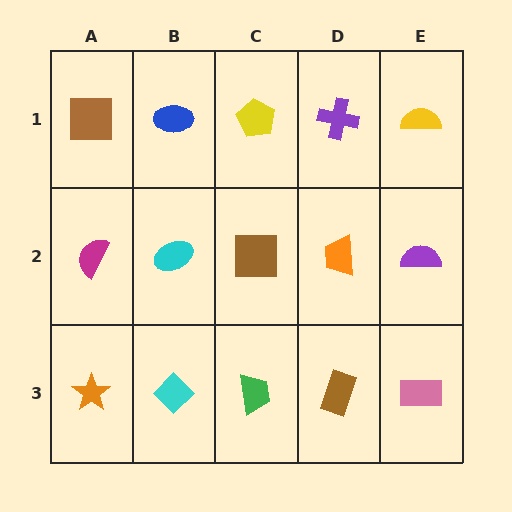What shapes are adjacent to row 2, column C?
A yellow pentagon (row 1, column C), a green trapezoid (row 3, column C), a cyan ellipse (row 2, column B), an orange trapezoid (row 2, column D).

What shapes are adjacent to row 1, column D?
An orange trapezoid (row 2, column D), a yellow pentagon (row 1, column C), a yellow semicircle (row 1, column E).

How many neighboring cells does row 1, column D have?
3.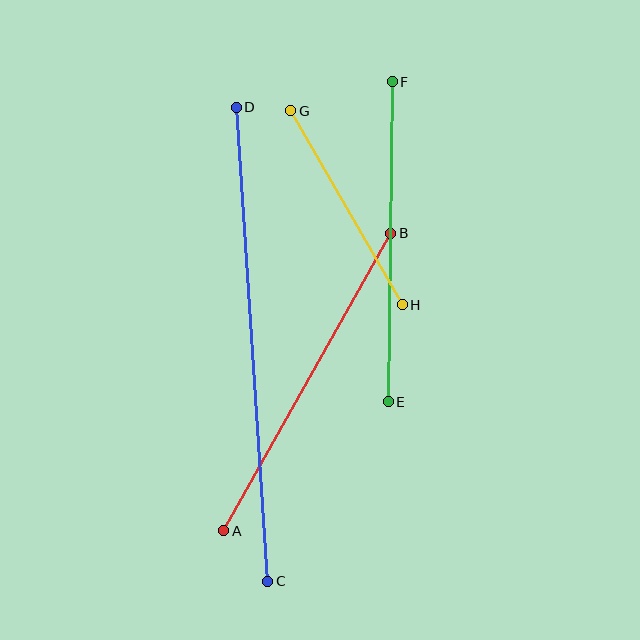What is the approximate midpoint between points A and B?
The midpoint is at approximately (307, 382) pixels.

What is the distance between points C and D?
The distance is approximately 475 pixels.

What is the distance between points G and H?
The distance is approximately 224 pixels.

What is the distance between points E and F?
The distance is approximately 320 pixels.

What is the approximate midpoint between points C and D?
The midpoint is at approximately (252, 344) pixels.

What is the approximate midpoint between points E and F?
The midpoint is at approximately (390, 242) pixels.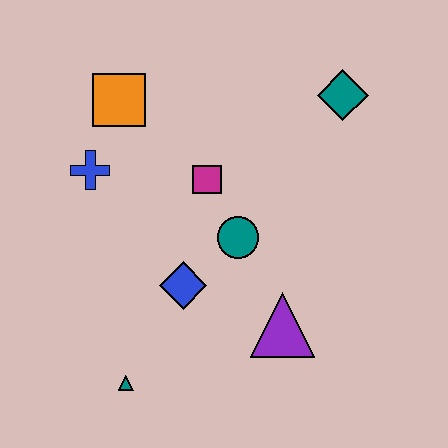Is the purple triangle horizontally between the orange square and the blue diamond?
No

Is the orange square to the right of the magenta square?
No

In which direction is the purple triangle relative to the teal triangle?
The purple triangle is to the right of the teal triangle.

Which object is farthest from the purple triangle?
The orange square is farthest from the purple triangle.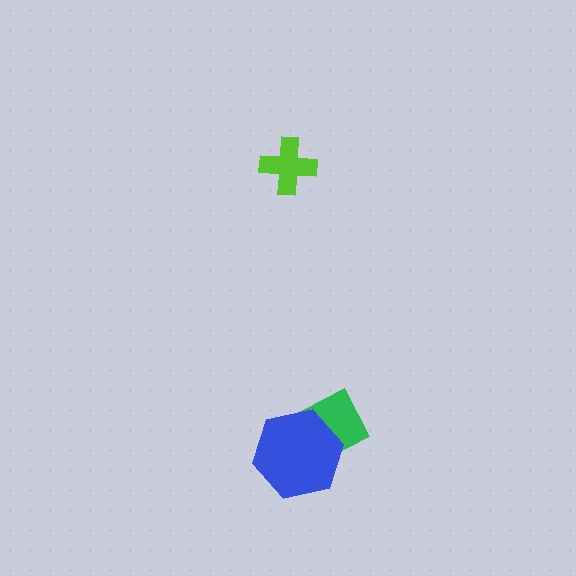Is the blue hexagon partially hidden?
No, no other shape covers it.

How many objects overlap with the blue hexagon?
1 object overlaps with the blue hexagon.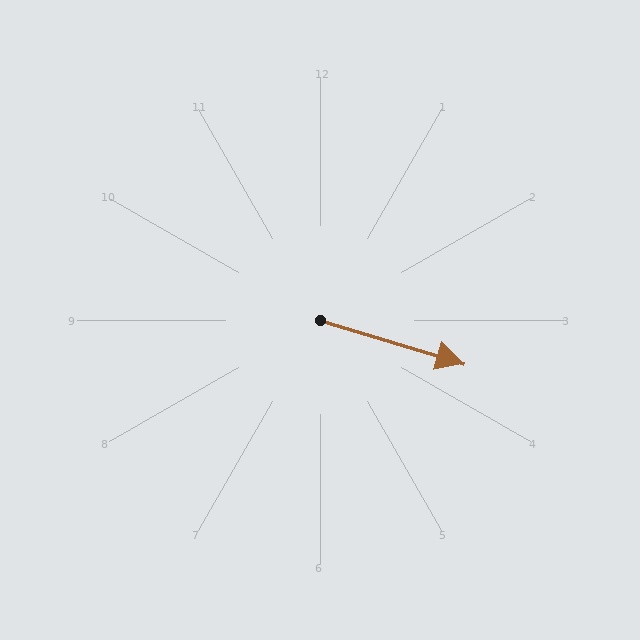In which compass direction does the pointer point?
East.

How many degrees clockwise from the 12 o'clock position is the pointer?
Approximately 107 degrees.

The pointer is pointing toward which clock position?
Roughly 4 o'clock.